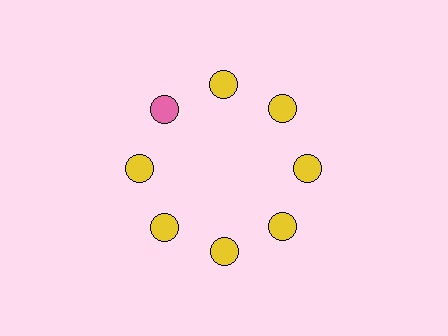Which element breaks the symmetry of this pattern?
The pink circle at roughly the 10 o'clock position breaks the symmetry. All other shapes are yellow circles.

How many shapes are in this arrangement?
There are 8 shapes arranged in a ring pattern.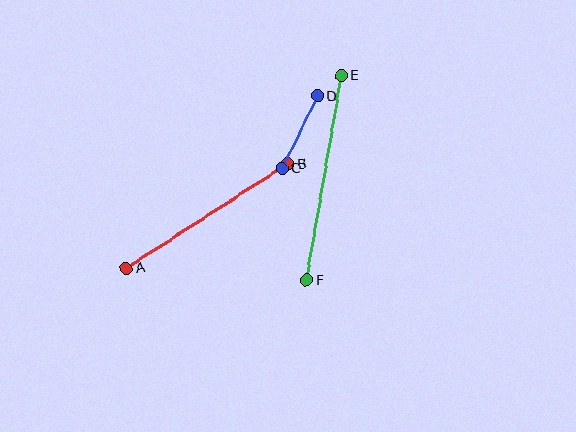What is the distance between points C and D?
The distance is approximately 81 pixels.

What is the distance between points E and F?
The distance is approximately 207 pixels.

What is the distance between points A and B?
The distance is approximately 193 pixels.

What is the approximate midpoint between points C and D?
The midpoint is at approximately (300, 132) pixels.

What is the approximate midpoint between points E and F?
The midpoint is at approximately (324, 178) pixels.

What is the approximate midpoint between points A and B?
The midpoint is at approximately (207, 216) pixels.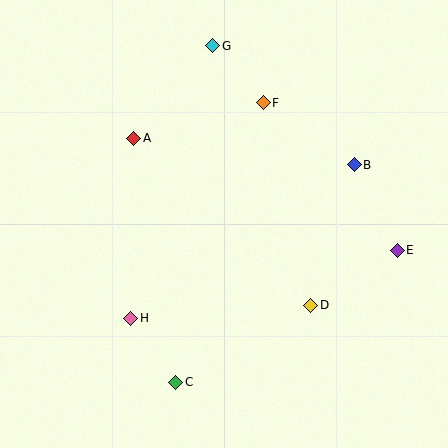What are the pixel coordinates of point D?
Point D is at (311, 305).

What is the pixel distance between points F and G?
The distance between F and G is 76 pixels.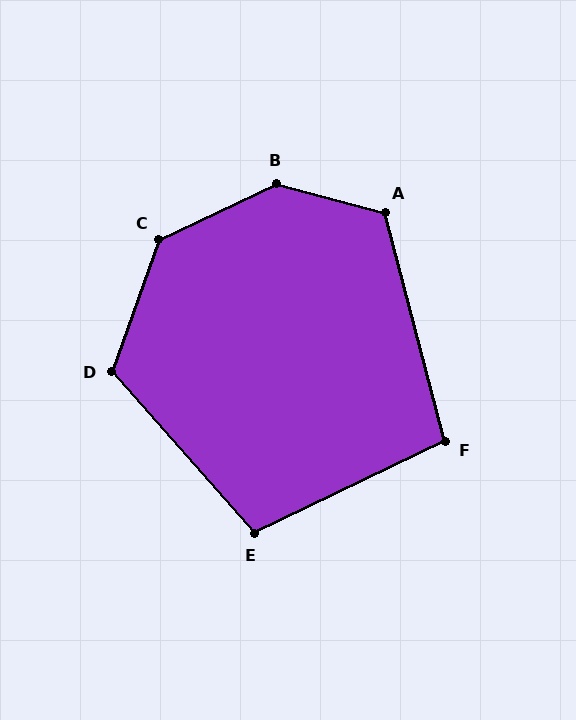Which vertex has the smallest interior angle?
F, at approximately 101 degrees.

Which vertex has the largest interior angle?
B, at approximately 140 degrees.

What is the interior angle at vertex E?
Approximately 106 degrees (obtuse).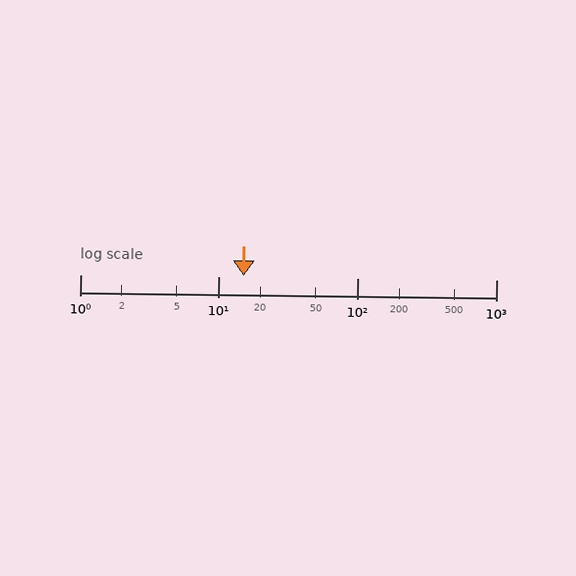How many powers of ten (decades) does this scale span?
The scale spans 3 decades, from 1 to 1000.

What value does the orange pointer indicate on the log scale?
The pointer indicates approximately 15.